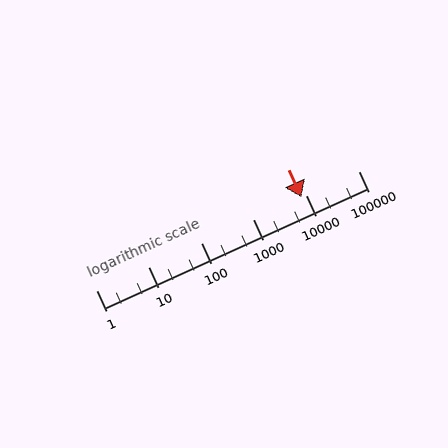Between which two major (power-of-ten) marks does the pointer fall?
The pointer is between 1000 and 10000.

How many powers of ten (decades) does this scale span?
The scale spans 5 decades, from 1 to 100000.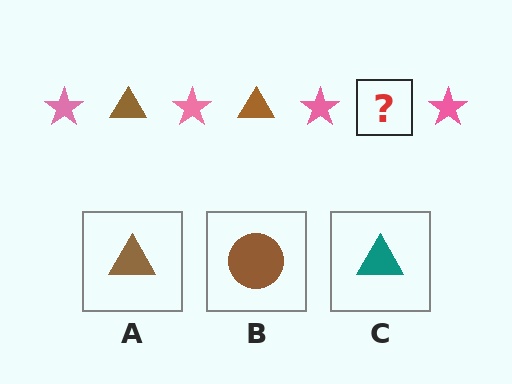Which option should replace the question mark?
Option A.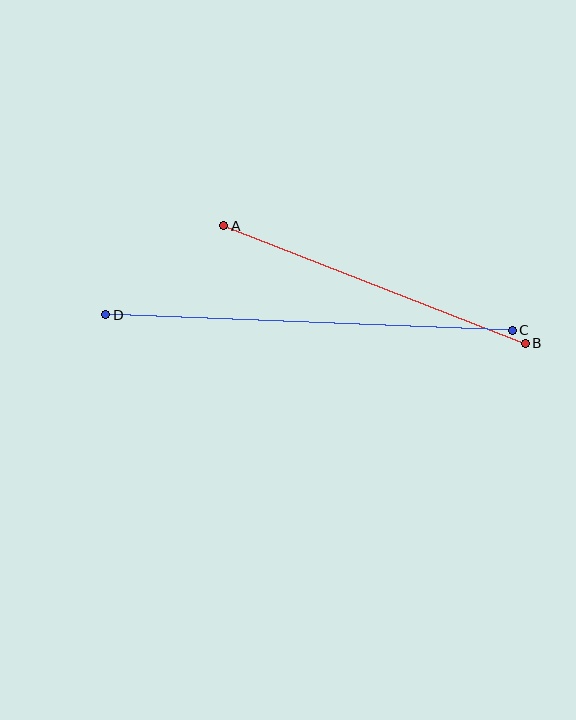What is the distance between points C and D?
The distance is approximately 407 pixels.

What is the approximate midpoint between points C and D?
The midpoint is at approximately (309, 323) pixels.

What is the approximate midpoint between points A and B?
The midpoint is at approximately (374, 285) pixels.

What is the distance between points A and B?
The distance is approximately 324 pixels.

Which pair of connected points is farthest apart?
Points C and D are farthest apart.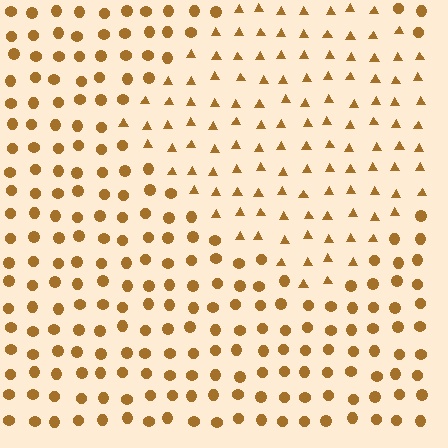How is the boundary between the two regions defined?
The boundary is defined by a change in element shape: triangles inside vs. circles outside. All elements share the same color and spacing.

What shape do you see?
I see a diamond.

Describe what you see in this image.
The image is filled with small brown elements arranged in a uniform grid. A diamond-shaped region contains triangles, while the surrounding area contains circles. The boundary is defined purely by the change in element shape.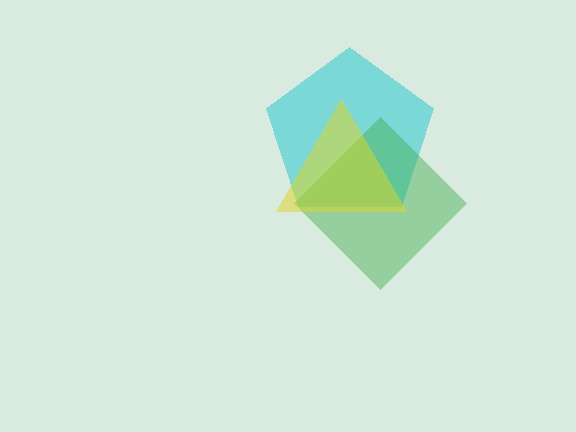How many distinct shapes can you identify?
There are 3 distinct shapes: a cyan pentagon, a green diamond, a yellow triangle.